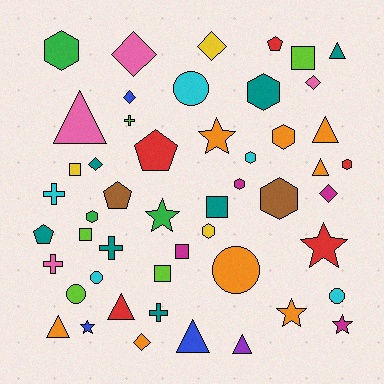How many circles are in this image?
There are 5 circles.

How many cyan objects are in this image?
There are 5 cyan objects.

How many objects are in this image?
There are 50 objects.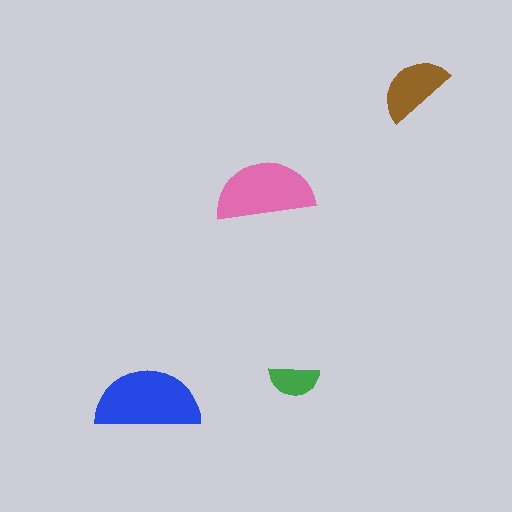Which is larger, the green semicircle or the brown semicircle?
The brown one.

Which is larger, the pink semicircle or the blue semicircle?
The blue one.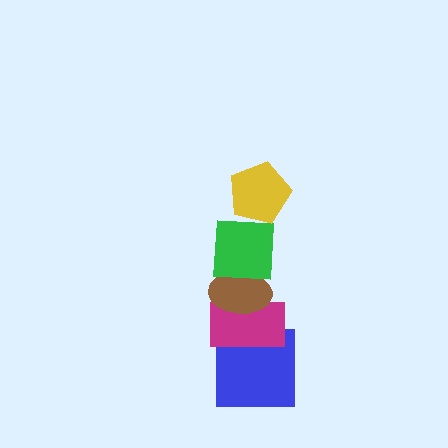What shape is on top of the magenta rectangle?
The brown ellipse is on top of the magenta rectangle.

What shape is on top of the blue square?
The magenta rectangle is on top of the blue square.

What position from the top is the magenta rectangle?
The magenta rectangle is 4th from the top.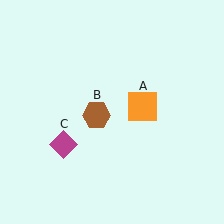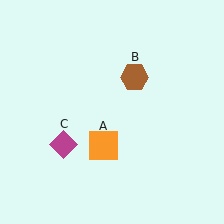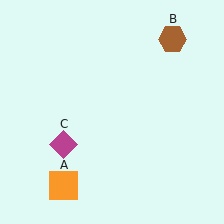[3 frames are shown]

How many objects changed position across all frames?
2 objects changed position: orange square (object A), brown hexagon (object B).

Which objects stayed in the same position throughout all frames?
Magenta diamond (object C) remained stationary.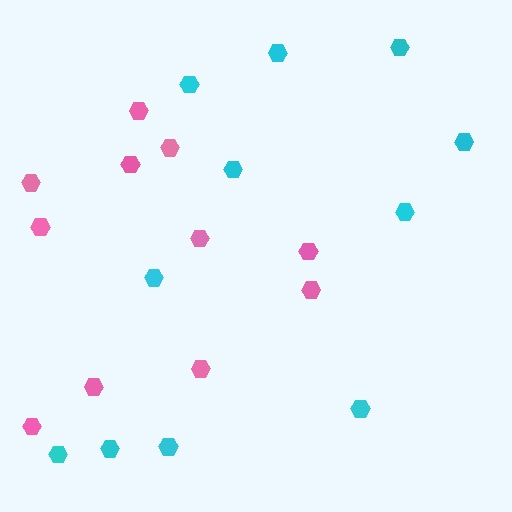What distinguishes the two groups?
There are 2 groups: one group of cyan hexagons (11) and one group of pink hexagons (11).